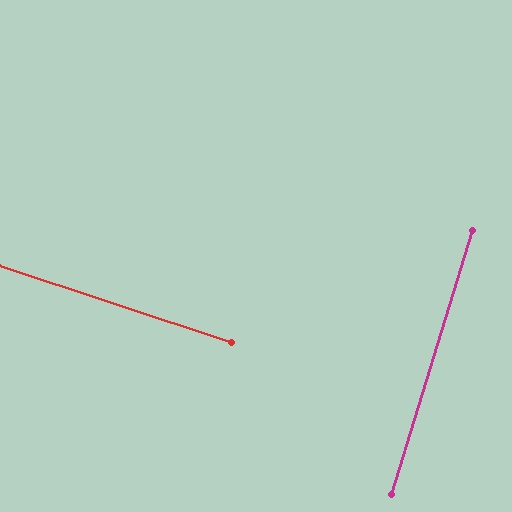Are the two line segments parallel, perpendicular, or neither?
Perpendicular — they meet at approximately 89°.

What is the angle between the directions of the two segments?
Approximately 89 degrees.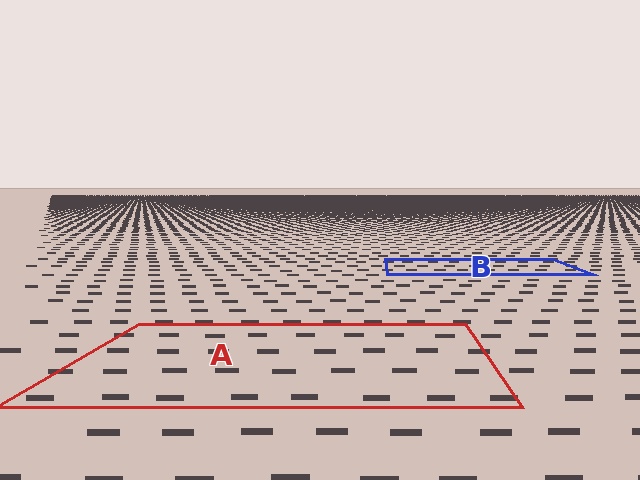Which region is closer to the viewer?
Region A is closer. The texture elements there are larger and more spread out.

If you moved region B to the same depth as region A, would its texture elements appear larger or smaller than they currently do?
They would appear larger. At a closer depth, the same texture elements are projected at a bigger on-screen size.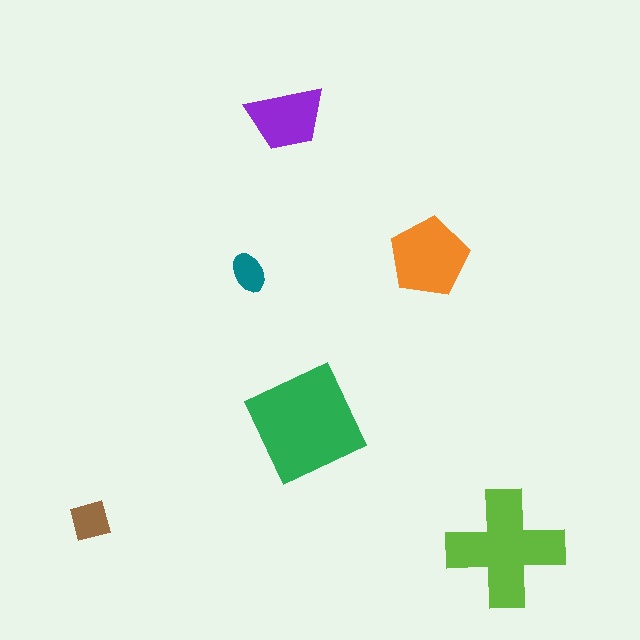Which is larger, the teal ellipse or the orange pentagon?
The orange pentagon.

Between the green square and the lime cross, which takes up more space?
The green square.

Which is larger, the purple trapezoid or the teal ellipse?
The purple trapezoid.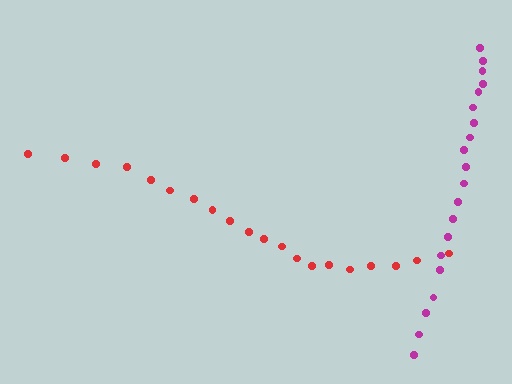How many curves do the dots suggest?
There are 2 distinct paths.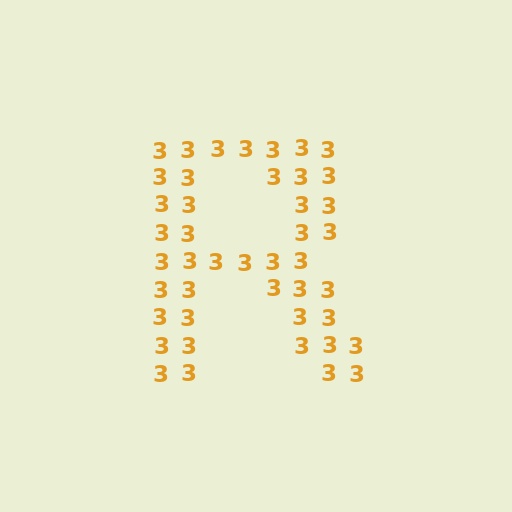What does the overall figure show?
The overall figure shows the letter R.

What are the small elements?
The small elements are digit 3's.